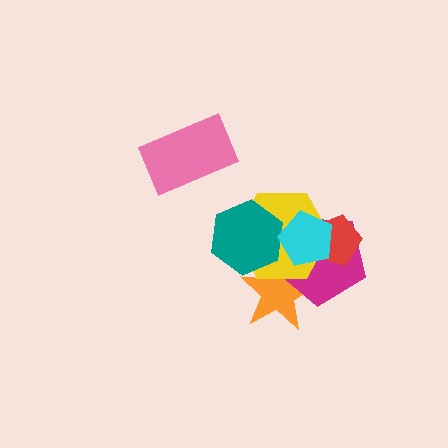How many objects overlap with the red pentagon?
3 objects overlap with the red pentagon.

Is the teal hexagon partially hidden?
Yes, it is partially covered by another shape.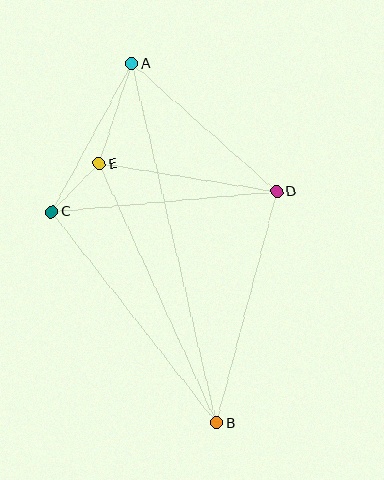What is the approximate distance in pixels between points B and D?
The distance between B and D is approximately 239 pixels.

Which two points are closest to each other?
Points C and E are closest to each other.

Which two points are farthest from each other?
Points A and B are farthest from each other.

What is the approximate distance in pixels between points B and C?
The distance between B and C is approximately 268 pixels.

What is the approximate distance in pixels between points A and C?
The distance between A and C is approximately 169 pixels.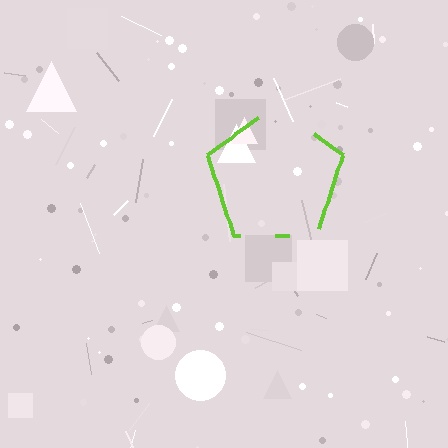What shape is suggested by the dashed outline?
The dashed outline suggests a pentagon.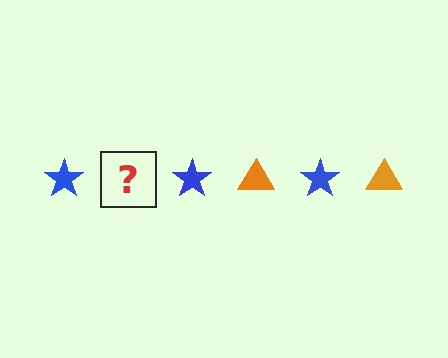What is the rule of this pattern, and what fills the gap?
The rule is that the pattern alternates between blue star and orange triangle. The gap should be filled with an orange triangle.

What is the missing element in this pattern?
The missing element is an orange triangle.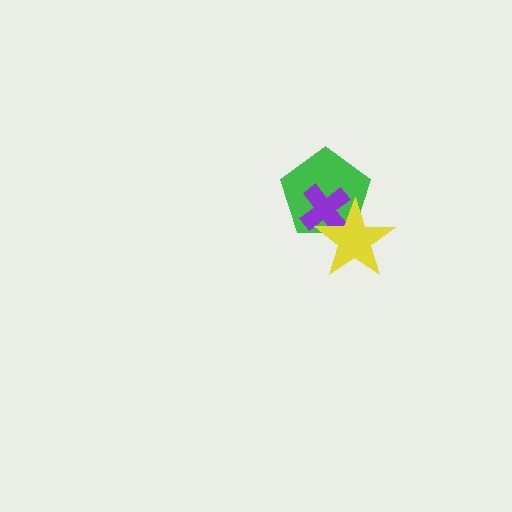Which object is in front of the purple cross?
The yellow star is in front of the purple cross.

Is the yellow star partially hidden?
No, no other shape covers it.